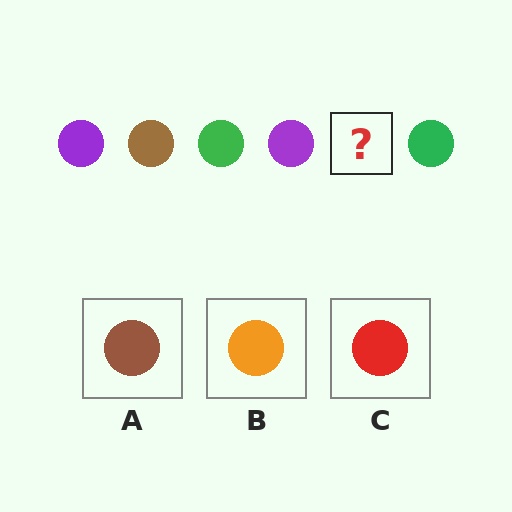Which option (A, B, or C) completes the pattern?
A.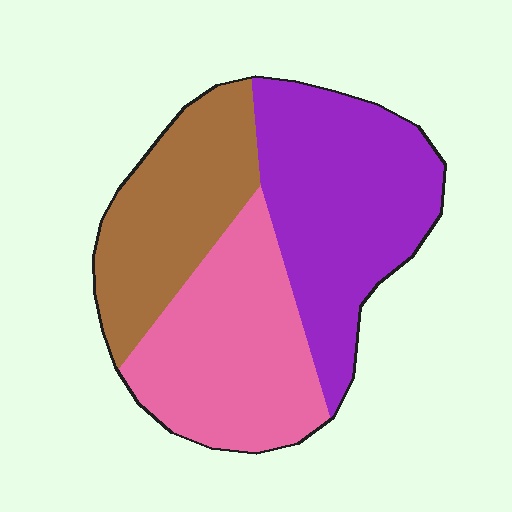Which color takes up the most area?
Purple, at roughly 40%.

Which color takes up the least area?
Brown, at roughly 25%.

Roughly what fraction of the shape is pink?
Pink takes up about one third (1/3) of the shape.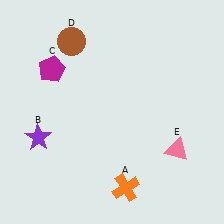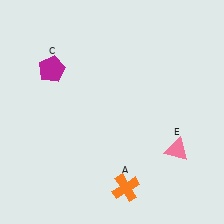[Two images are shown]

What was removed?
The brown circle (D), the purple star (B) were removed in Image 2.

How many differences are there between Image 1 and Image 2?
There are 2 differences between the two images.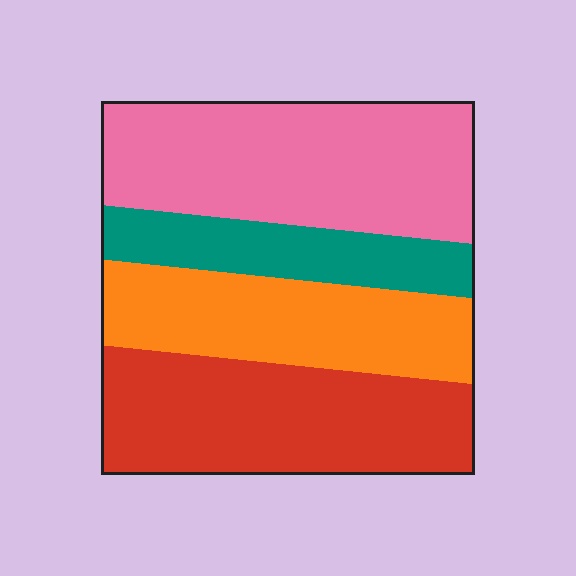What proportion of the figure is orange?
Orange takes up less than a quarter of the figure.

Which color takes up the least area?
Teal, at roughly 15%.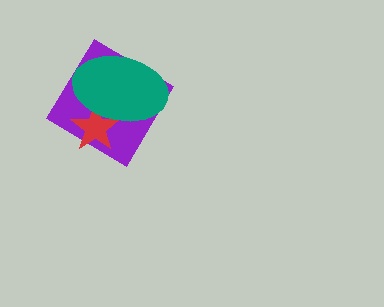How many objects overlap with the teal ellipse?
2 objects overlap with the teal ellipse.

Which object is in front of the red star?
The teal ellipse is in front of the red star.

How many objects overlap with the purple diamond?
2 objects overlap with the purple diamond.